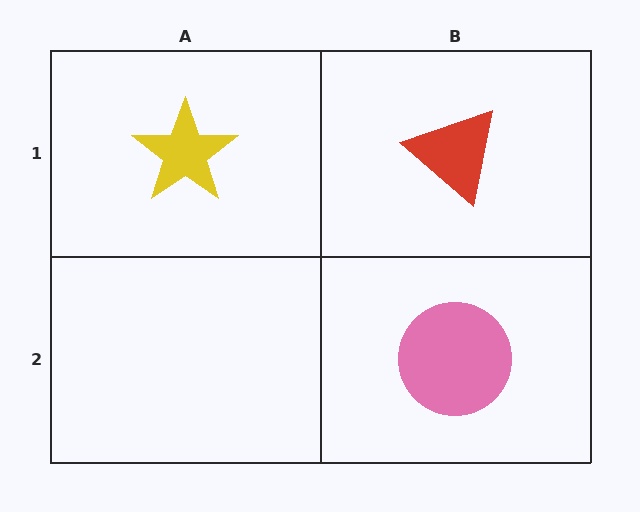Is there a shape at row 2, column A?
No, that cell is empty.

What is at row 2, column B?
A pink circle.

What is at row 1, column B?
A red triangle.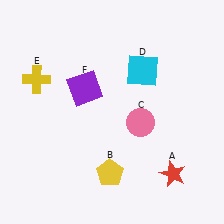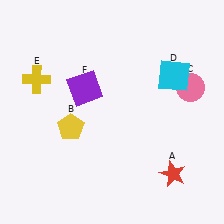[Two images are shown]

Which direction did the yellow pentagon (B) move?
The yellow pentagon (B) moved up.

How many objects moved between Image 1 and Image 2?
3 objects moved between the two images.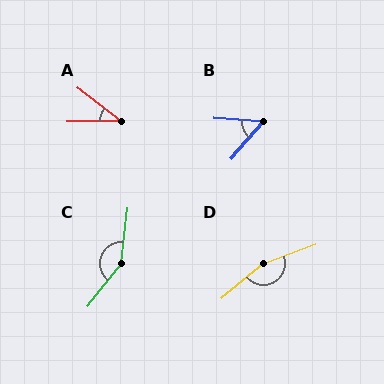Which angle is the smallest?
A, at approximately 38 degrees.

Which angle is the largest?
D, at approximately 161 degrees.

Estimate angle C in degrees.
Approximately 148 degrees.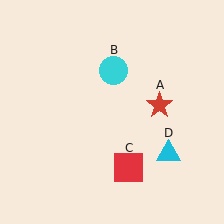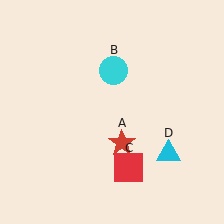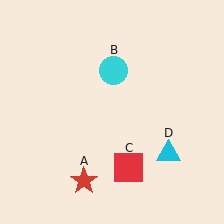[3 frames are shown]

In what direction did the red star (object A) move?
The red star (object A) moved down and to the left.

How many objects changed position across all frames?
1 object changed position: red star (object A).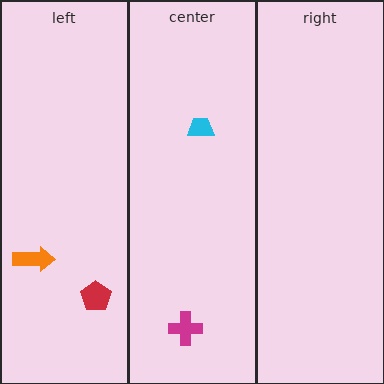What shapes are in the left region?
The red pentagon, the orange arrow.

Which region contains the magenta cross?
The center region.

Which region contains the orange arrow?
The left region.